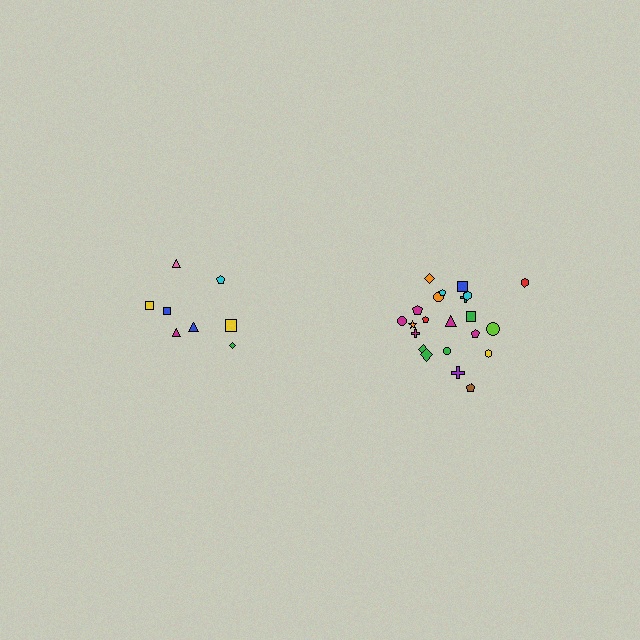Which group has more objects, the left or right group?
The right group.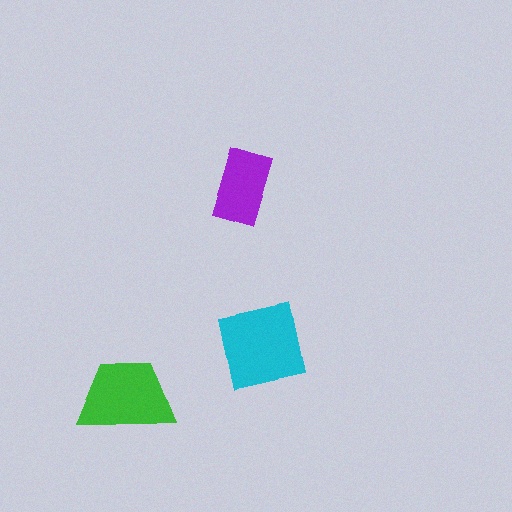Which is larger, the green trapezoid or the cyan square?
The cyan square.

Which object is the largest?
The cyan square.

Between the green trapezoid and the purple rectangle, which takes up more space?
The green trapezoid.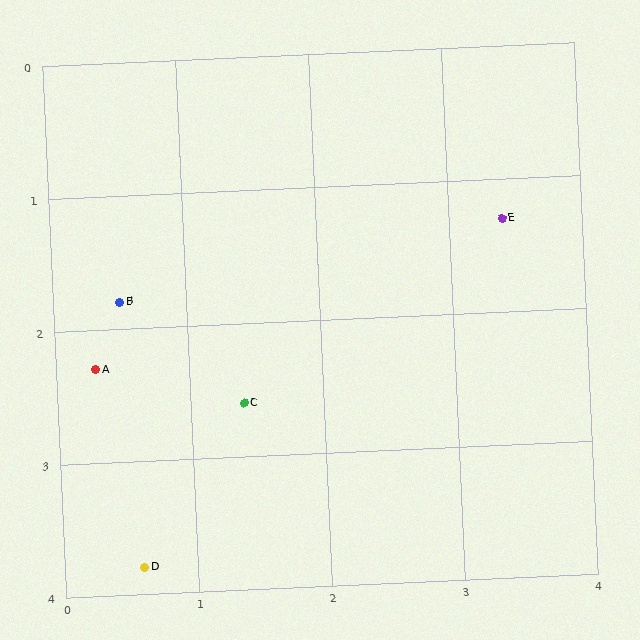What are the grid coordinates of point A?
Point A is at approximately (0.3, 2.3).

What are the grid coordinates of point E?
Point E is at approximately (3.4, 1.3).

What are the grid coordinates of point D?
Point D is at approximately (0.6, 3.8).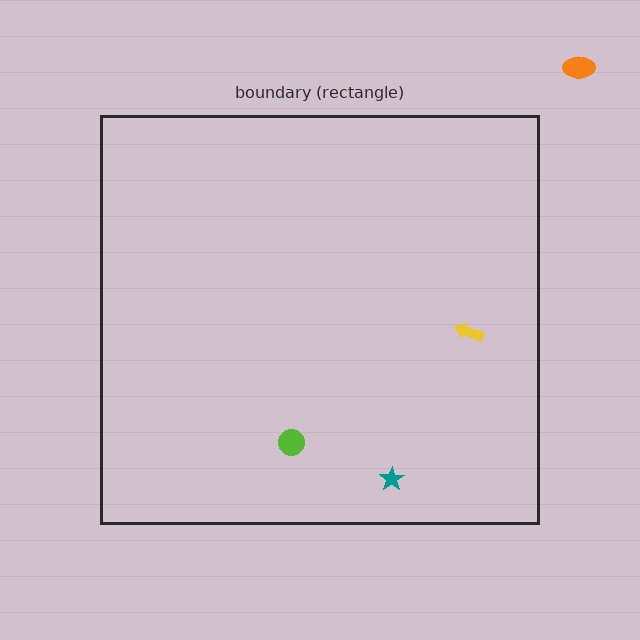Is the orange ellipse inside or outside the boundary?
Outside.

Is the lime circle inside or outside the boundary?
Inside.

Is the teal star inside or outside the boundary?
Inside.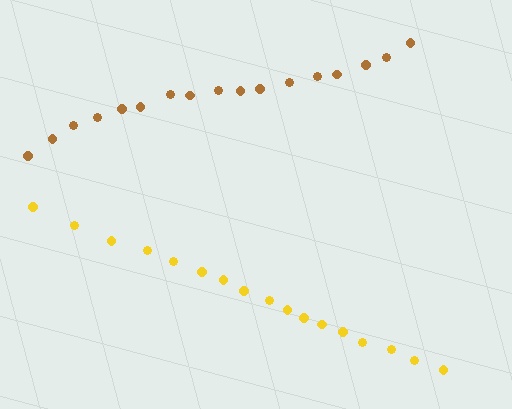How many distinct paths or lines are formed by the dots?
There are 2 distinct paths.